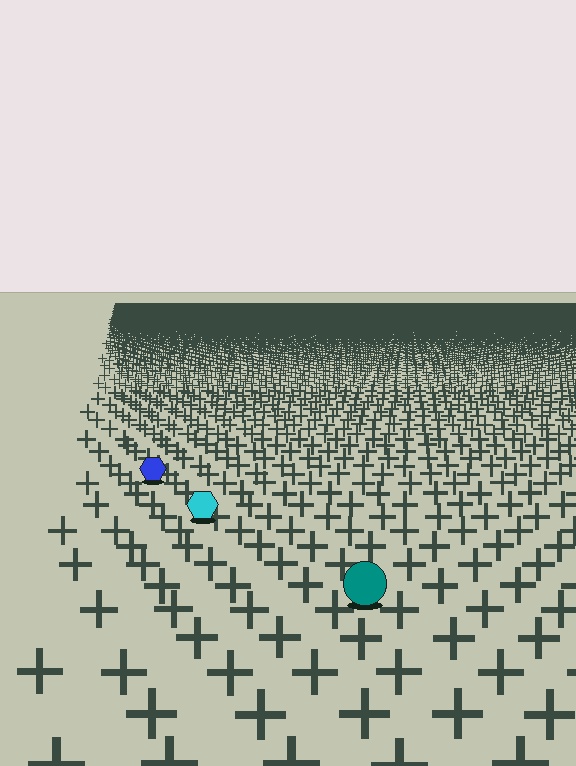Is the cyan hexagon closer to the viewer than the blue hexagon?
Yes. The cyan hexagon is closer — you can tell from the texture gradient: the ground texture is coarser near it.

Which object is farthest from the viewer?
The blue hexagon is farthest from the viewer. It appears smaller and the ground texture around it is denser.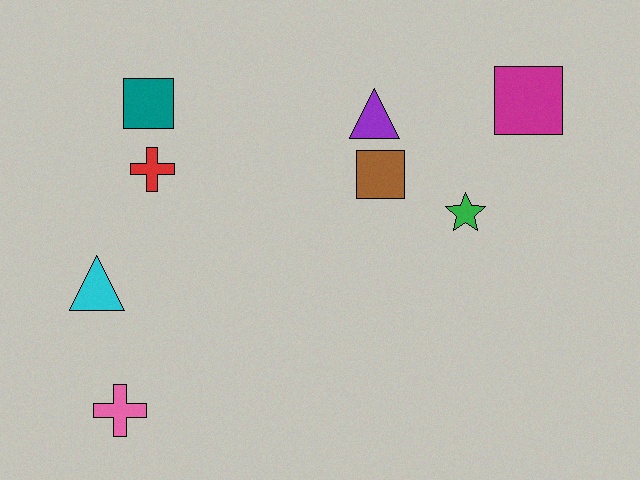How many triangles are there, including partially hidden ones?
There are 2 triangles.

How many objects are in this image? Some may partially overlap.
There are 8 objects.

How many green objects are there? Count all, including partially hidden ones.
There is 1 green object.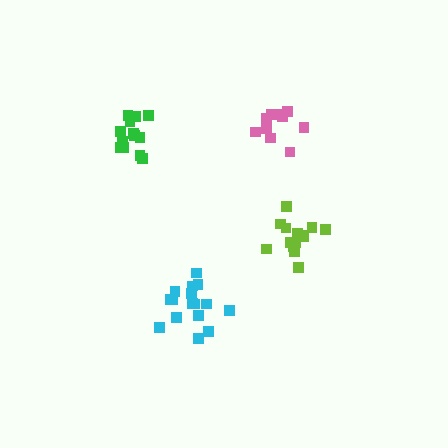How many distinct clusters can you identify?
There are 4 distinct clusters.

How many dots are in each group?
Group 1: 16 dots, Group 2: 11 dots, Group 3: 14 dots, Group 4: 13 dots (54 total).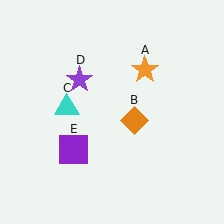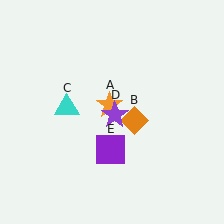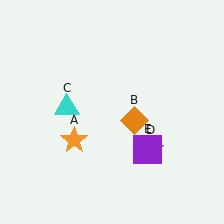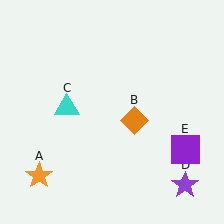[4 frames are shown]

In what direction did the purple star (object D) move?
The purple star (object D) moved down and to the right.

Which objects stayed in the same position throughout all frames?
Orange diamond (object B) and cyan triangle (object C) remained stationary.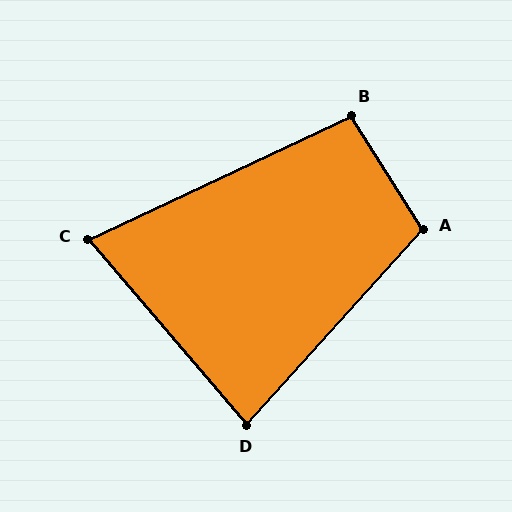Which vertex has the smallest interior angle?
C, at approximately 75 degrees.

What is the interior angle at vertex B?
Approximately 97 degrees (obtuse).